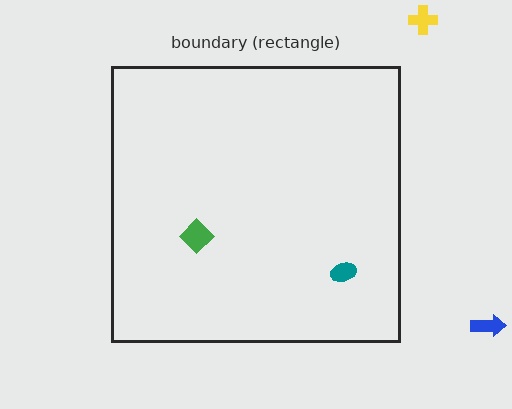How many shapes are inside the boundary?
2 inside, 2 outside.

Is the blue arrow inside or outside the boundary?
Outside.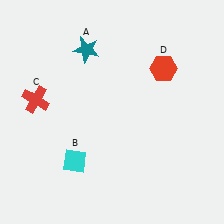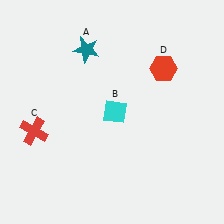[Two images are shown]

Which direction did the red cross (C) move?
The red cross (C) moved down.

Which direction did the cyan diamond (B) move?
The cyan diamond (B) moved up.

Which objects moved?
The objects that moved are: the cyan diamond (B), the red cross (C).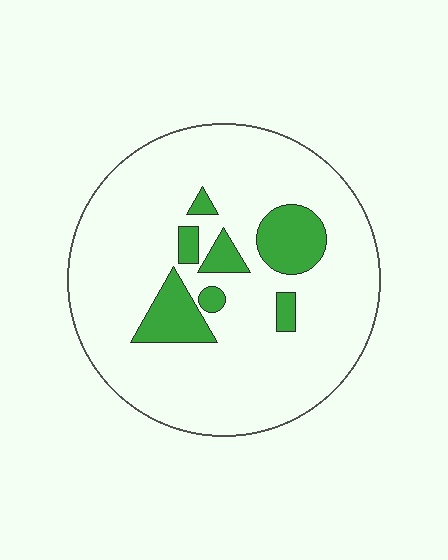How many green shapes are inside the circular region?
7.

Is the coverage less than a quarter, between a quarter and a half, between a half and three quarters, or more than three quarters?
Less than a quarter.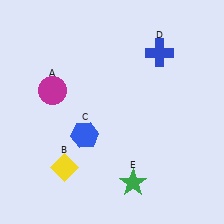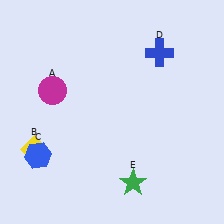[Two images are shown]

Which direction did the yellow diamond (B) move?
The yellow diamond (B) moved left.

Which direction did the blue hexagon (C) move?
The blue hexagon (C) moved left.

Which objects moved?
The objects that moved are: the yellow diamond (B), the blue hexagon (C).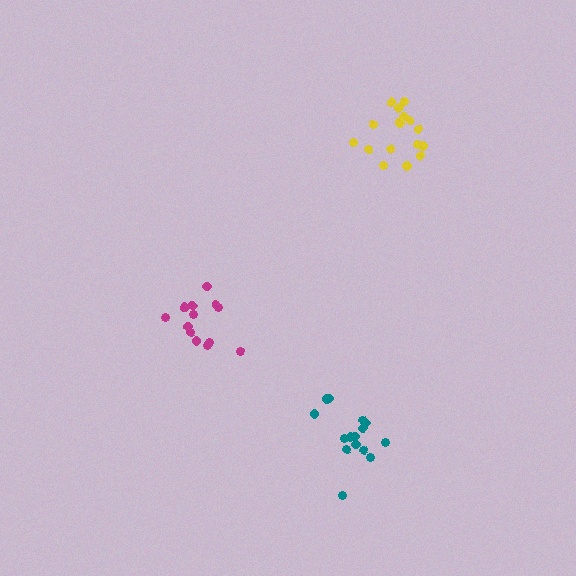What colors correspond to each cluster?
The clusters are colored: yellow, magenta, teal.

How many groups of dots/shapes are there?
There are 3 groups.